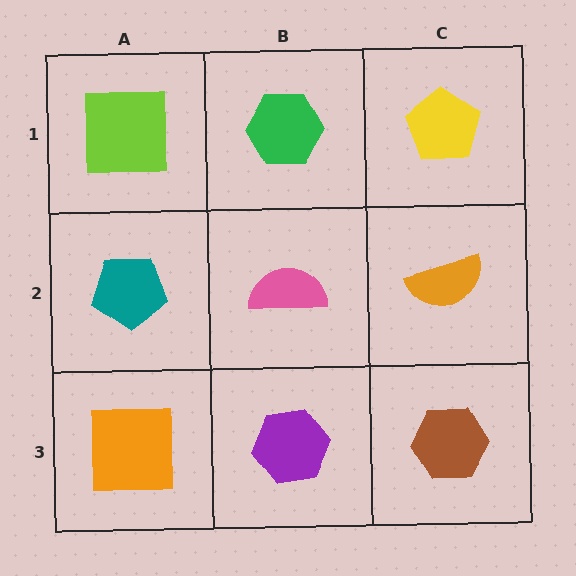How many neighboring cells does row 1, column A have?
2.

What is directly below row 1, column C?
An orange semicircle.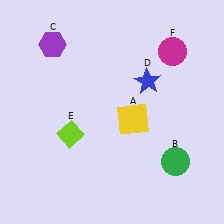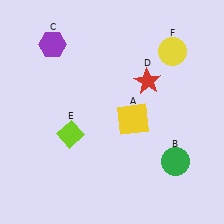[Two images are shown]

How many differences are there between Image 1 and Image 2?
There are 2 differences between the two images.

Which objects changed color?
D changed from blue to red. F changed from magenta to yellow.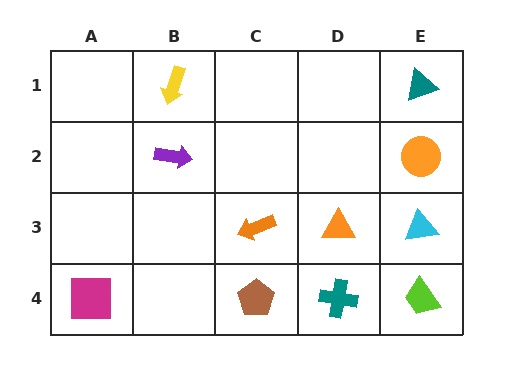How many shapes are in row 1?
2 shapes.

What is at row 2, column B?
A purple arrow.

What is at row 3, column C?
An orange arrow.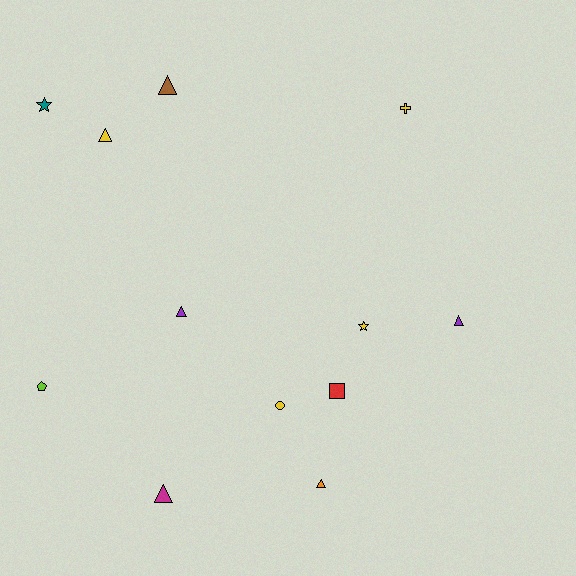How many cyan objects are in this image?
There are no cyan objects.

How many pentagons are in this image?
There is 1 pentagon.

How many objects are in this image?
There are 12 objects.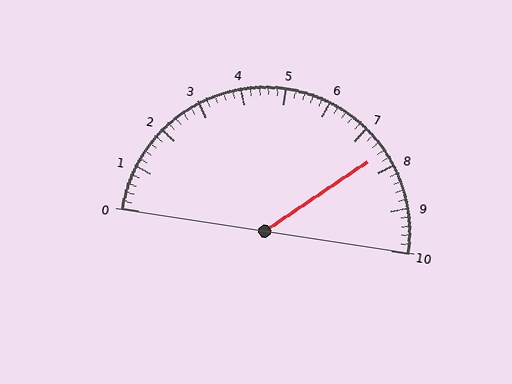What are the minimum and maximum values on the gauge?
The gauge ranges from 0 to 10.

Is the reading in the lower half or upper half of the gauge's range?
The reading is in the upper half of the range (0 to 10).